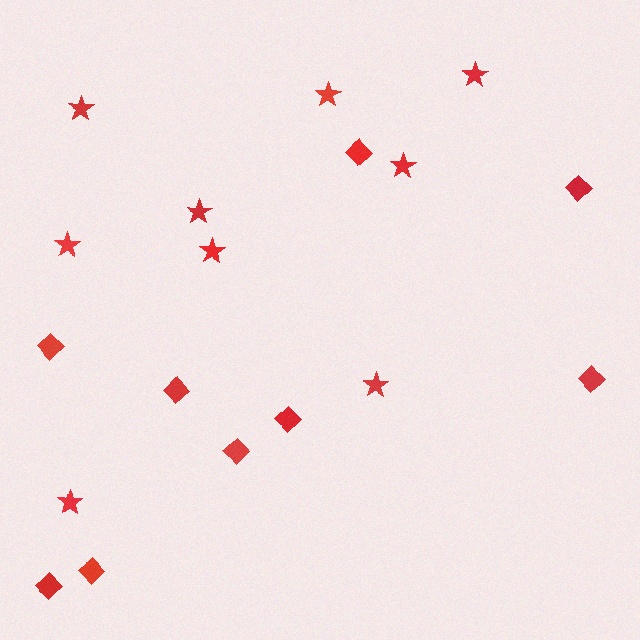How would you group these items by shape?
There are 2 groups: one group of stars (9) and one group of diamonds (9).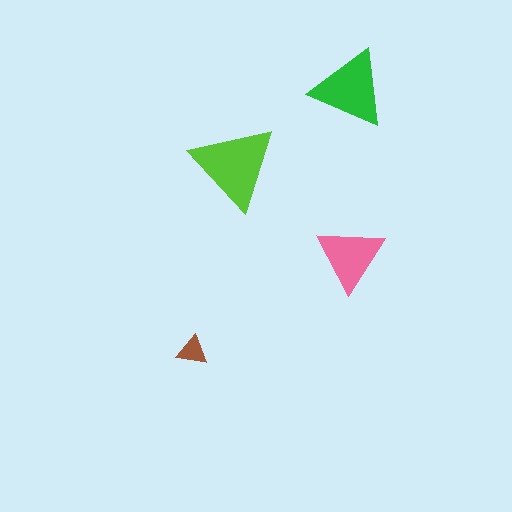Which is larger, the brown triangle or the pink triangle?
The pink one.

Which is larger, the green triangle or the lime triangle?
The lime one.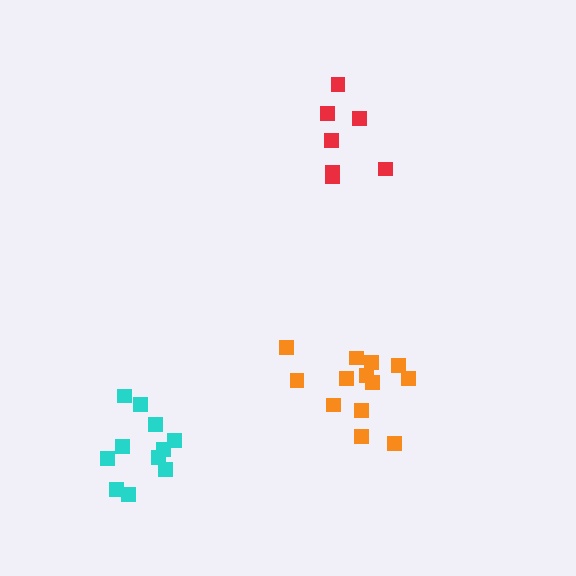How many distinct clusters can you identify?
There are 3 distinct clusters.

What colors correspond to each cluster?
The clusters are colored: red, orange, cyan.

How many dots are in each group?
Group 1: 7 dots, Group 2: 13 dots, Group 3: 11 dots (31 total).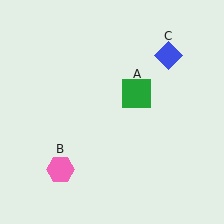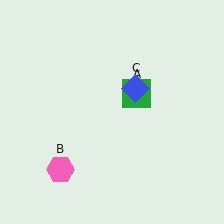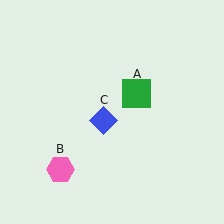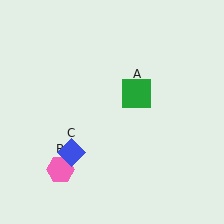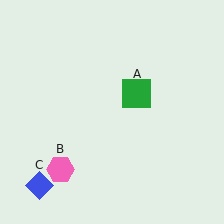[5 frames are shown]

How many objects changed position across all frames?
1 object changed position: blue diamond (object C).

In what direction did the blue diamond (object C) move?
The blue diamond (object C) moved down and to the left.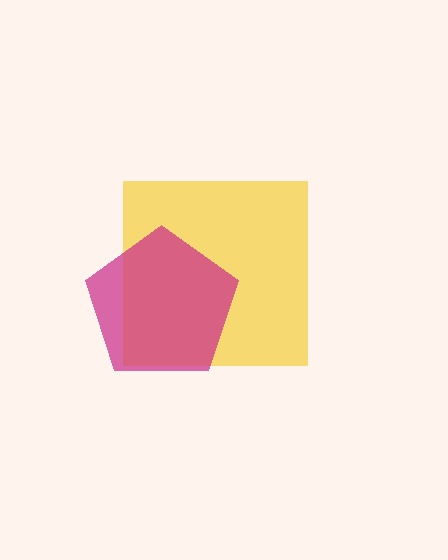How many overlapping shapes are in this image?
There are 2 overlapping shapes in the image.